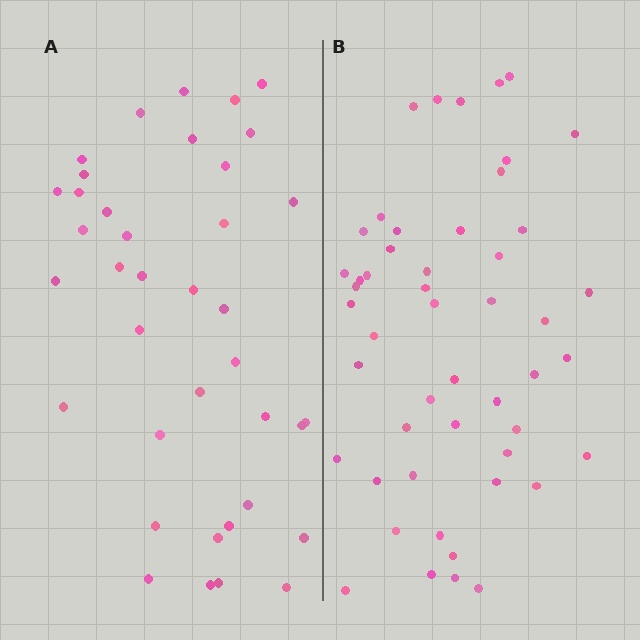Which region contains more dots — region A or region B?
Region B (the right region) has more dots.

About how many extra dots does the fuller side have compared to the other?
Region B has roughly 12 or so more dots than region A.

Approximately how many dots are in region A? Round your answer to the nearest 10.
About 40 dots. (The exact count is 38, which rounds to 40.)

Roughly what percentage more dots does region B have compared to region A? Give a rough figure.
About 30% more.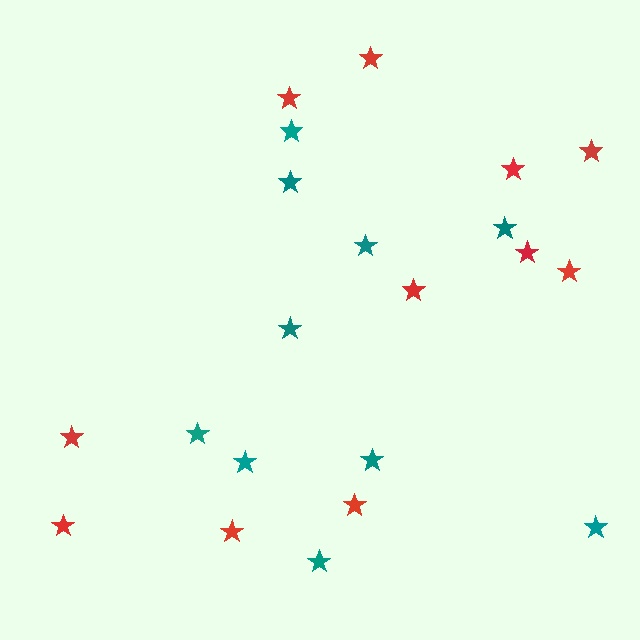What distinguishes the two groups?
There are 2 groups: one group of red stars (11) and one group of teal stars (10).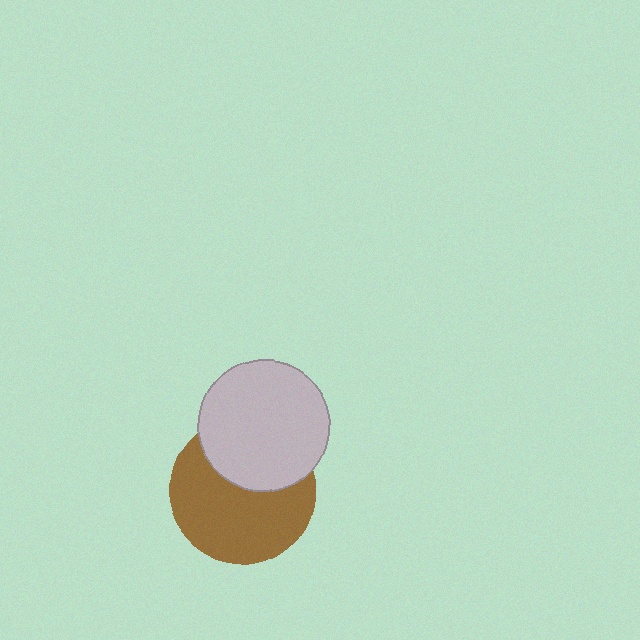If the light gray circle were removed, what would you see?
You would see the complete brown circle.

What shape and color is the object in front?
The object in front is a light gray circle.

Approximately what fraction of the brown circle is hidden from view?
Roughly 36% of the brown circle is hidden behind the light gray circle.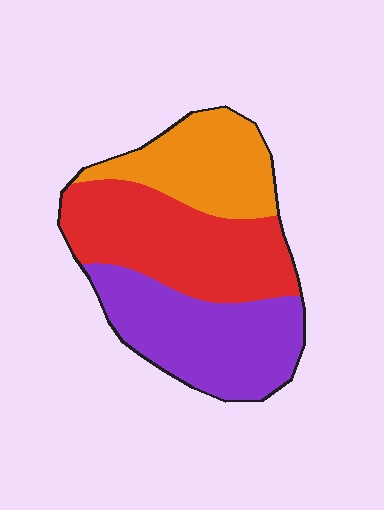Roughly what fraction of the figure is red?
Red covers 39% of the figure.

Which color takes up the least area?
Orange, at roughly 25%.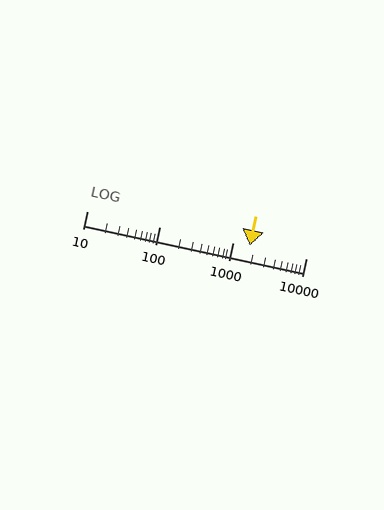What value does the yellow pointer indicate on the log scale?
The pointer indicates approximately 1700.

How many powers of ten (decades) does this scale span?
The scale spans 3 decades, from 10 to 10000.